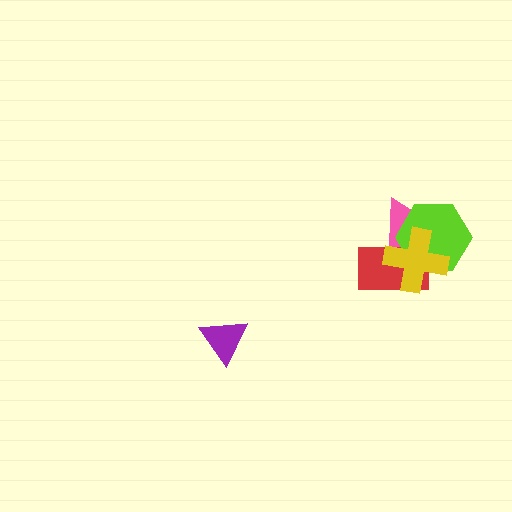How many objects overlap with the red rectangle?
3 objects overlap with the red rectangle.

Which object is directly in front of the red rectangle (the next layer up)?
The lime hexagon is directly in front of the red rectangle.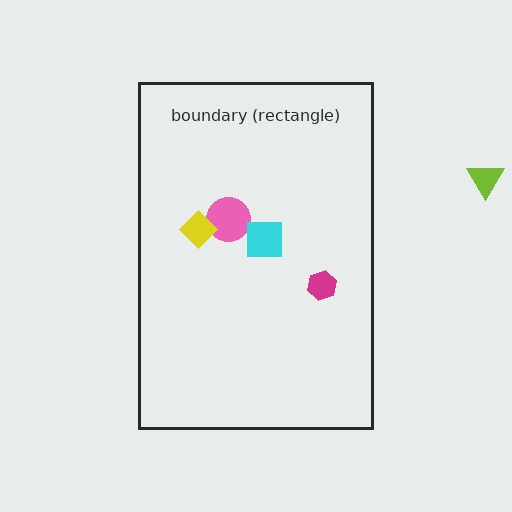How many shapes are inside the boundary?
4 inside, 1 outside.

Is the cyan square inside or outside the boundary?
Inside.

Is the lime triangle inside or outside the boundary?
Outside.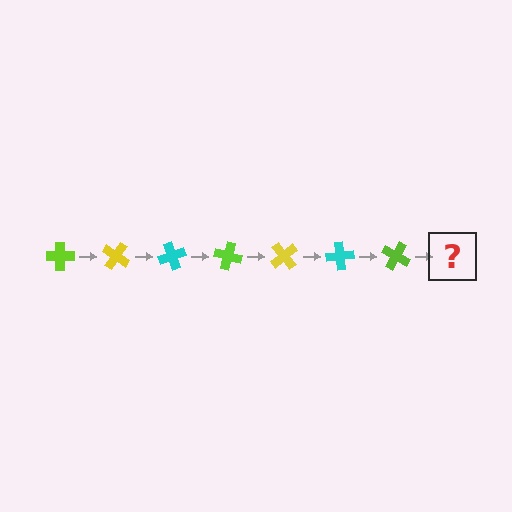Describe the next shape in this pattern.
It should be a yellow cross, rotated 245 degrees from the start.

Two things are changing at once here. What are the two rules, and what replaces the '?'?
The two rules are that it rotates 35 degrees each step and the color cycles through lime, yellow, and cyan. The '?' should be a yellow cross, rotated 245 degrees from the start.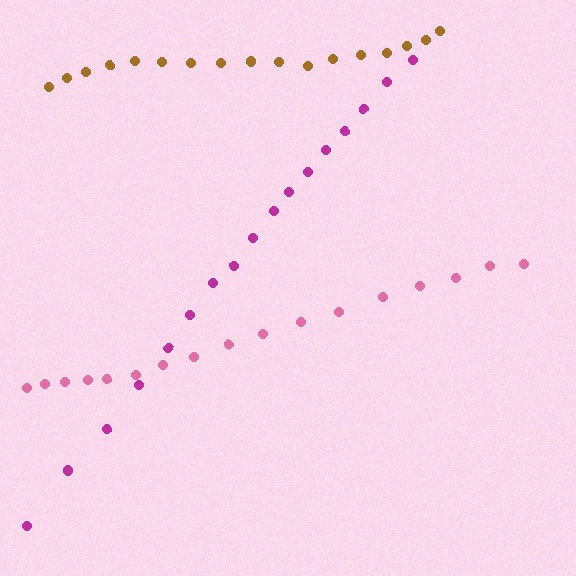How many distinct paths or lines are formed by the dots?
There are 3 distinct paths.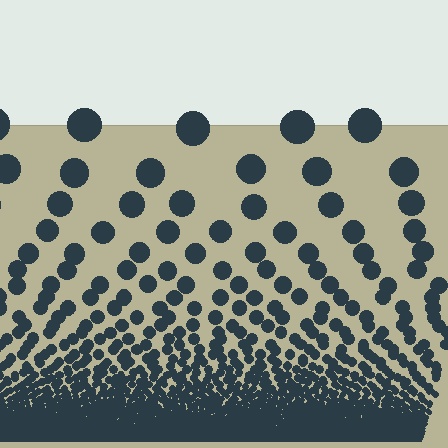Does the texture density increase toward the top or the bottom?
Density increases toward the bottom.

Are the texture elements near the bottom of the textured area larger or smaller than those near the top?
Smaller. The gradient is inverted — elements near the bottom are smaller and denser.